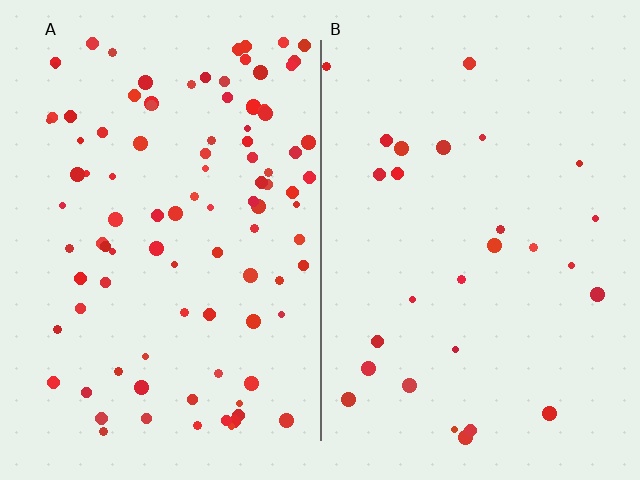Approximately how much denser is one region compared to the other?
Approximately 3.6× — region A over region B.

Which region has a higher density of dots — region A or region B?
A (the left).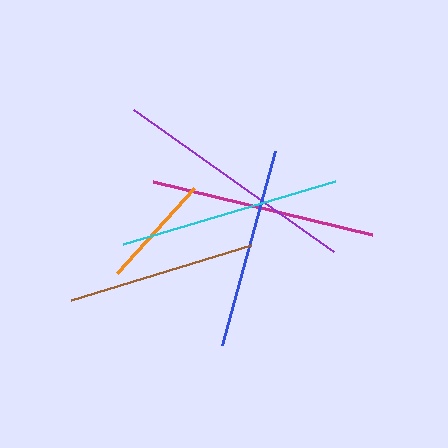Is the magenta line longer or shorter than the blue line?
The magenta line is longer than the blue line.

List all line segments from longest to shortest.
From longest to shortest: purple, magenta, cyan, blue, brown, orange.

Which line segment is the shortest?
The orange line is the shortest at approximately 115 pixels.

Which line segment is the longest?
The purple line is the longest at approximately 245 pixels.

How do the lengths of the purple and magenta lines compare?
The purple and magenta lines are approximately the same length.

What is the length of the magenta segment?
The magenta segment is approximately 226 pixels long.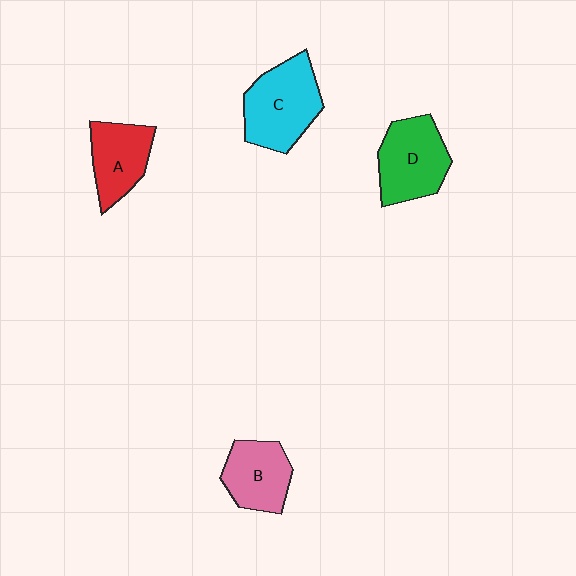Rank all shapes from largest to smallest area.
From largest to smallest: C (cyan), D (green), B (pink), A (red).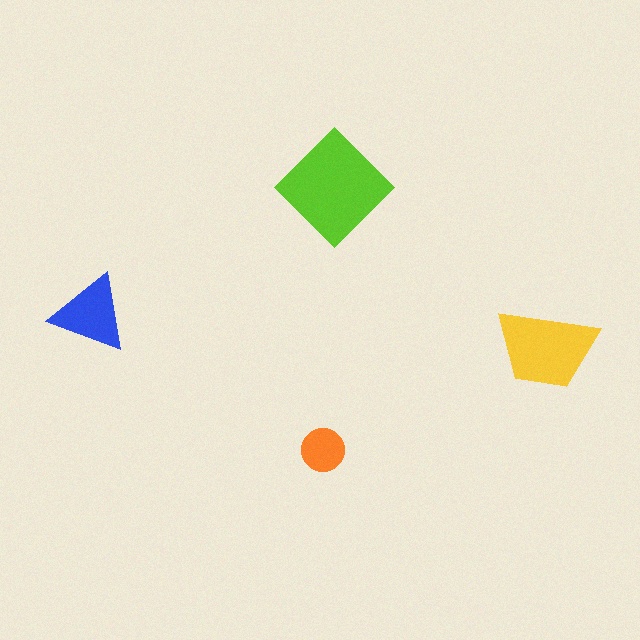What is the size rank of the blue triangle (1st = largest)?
3rd.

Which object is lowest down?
The orange circle is bottommost.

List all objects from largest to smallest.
The lime diamond, the yellow trapezoid, the blue triangle, the orange circle.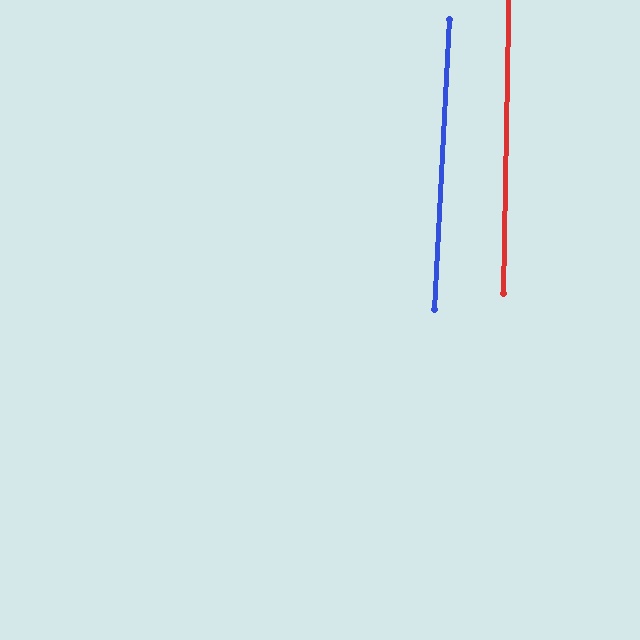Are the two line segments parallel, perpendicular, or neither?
Parallel — their directions differ by only 2.0°.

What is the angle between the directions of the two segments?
Approximately 2 degrees.